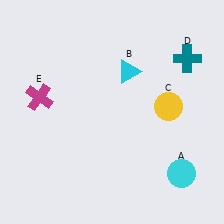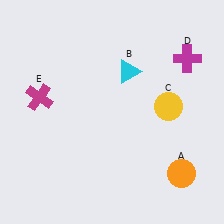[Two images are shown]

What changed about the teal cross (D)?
In Image 1, D is teal. In Image 2, it changed to magenta.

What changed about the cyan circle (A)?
In Image 1, A is cyan. In Image 2, it changed to orange.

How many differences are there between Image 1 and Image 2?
There are 2 differences between the two images.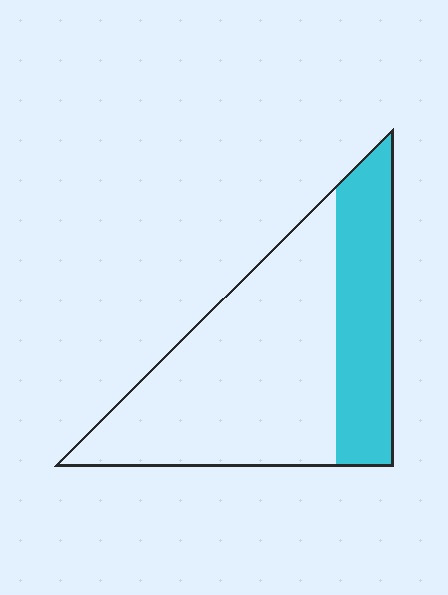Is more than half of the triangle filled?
No.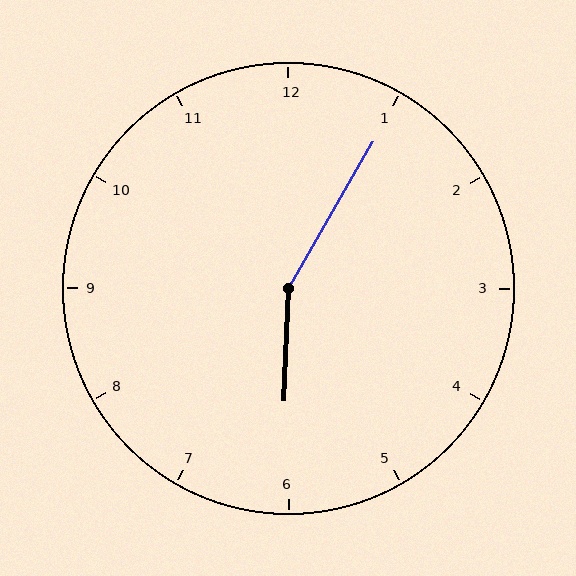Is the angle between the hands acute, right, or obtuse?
It is obtuse.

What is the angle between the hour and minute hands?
Approximately 152 degrees.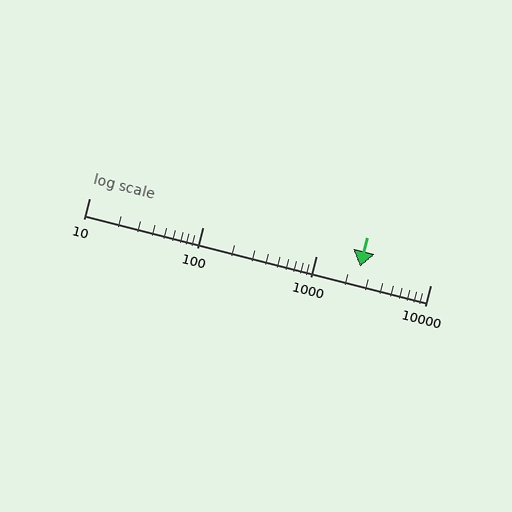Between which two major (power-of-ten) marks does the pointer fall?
The pointer is between 1000 and 10000.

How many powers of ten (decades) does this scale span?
The scale spans 3 decades, from 10 to 10000.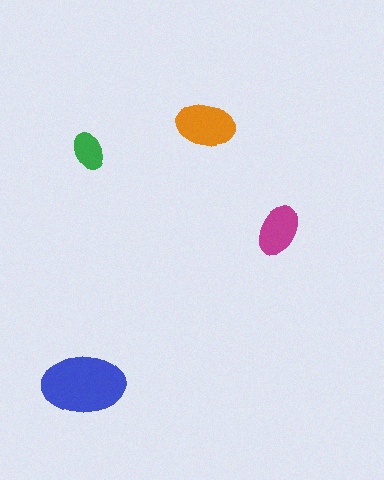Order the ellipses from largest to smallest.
the blue one, the orange one, the magenta one, the green one.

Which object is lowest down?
The blue ellipse is bottommost.